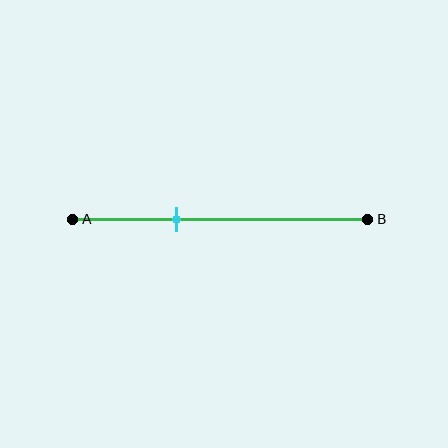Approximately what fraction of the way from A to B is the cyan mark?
The cyan mark is approximately 35% of the way from A to B.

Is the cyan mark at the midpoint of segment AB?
No, the mark is at about 35% from A, not at the 50% midpoint.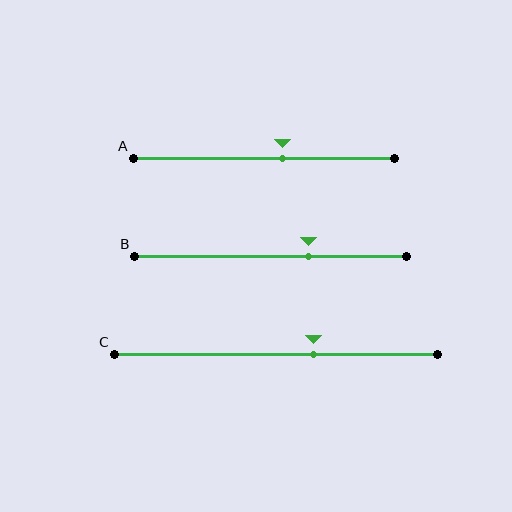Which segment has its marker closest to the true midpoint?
Segment A has its marker closest to the true midpoint.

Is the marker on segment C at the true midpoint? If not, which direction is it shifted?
No, the marker on segment C is shifted to the right by about 12% of the segment length.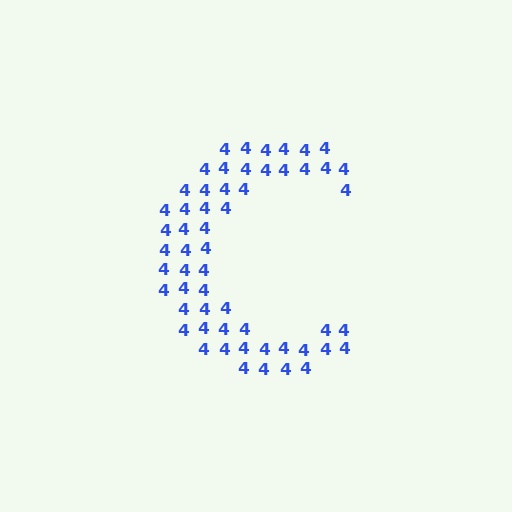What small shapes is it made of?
It is made of small digit 4's.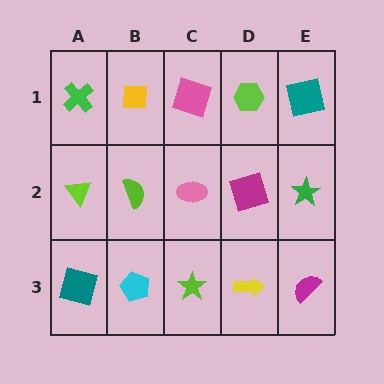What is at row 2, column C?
A pink ellipse.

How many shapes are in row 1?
5 shapes.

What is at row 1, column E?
A teal square.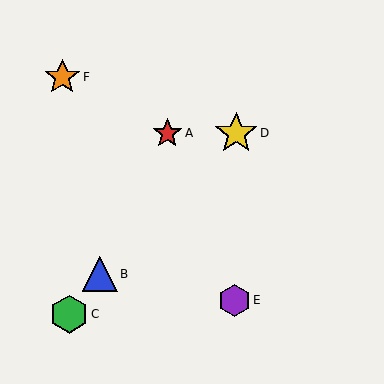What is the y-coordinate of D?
Object D is at y≈133.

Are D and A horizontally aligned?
Yes, both are at y≈133.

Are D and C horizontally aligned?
No, D is at y≈133 and C is at y≈314.